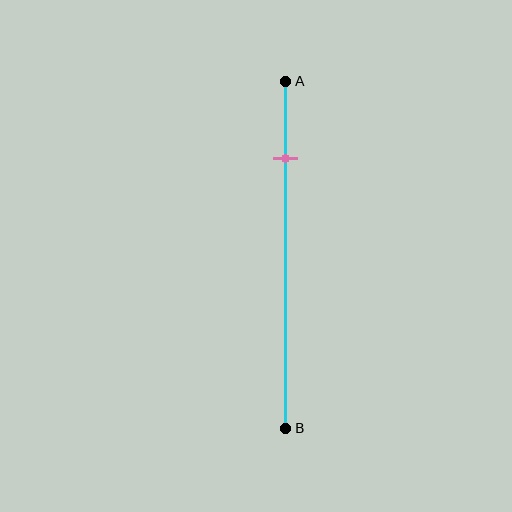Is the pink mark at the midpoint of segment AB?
No, the mark is at about 20% from A, not at the 50% midpoint.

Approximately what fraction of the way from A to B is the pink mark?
The pink mark is approximately 20% of the way from A to B.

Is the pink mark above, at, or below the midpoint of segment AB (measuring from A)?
The pink mark is above the midpoint of segment AB.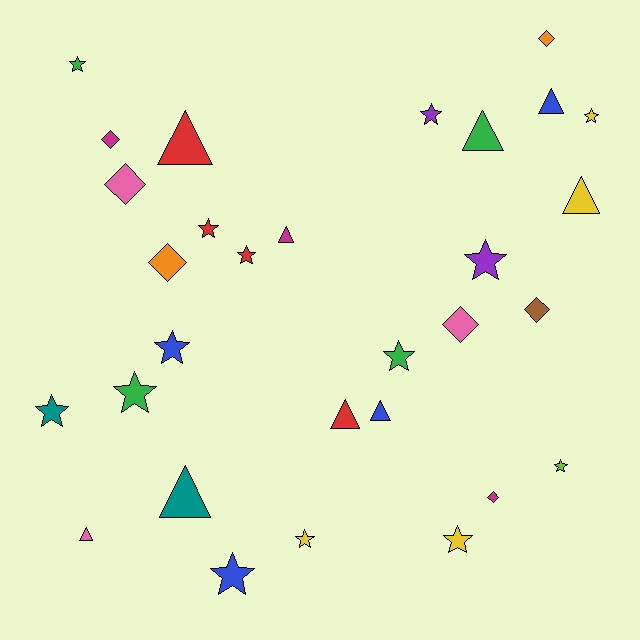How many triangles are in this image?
There are 9 triangles.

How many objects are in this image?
There are 30 objects.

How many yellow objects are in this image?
There are 4 yellow objects.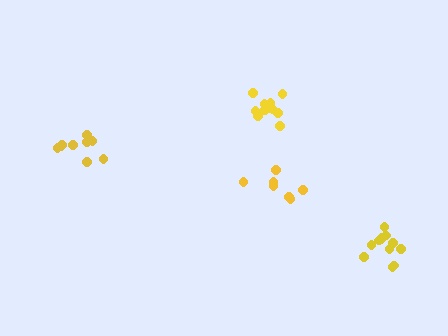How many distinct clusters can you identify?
There are 4 distinct clusters.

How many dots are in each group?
Group 1: 7 dots, Group 2: 12 dots, Group 3: 9 dots, Group 4: 11 dots (39 total).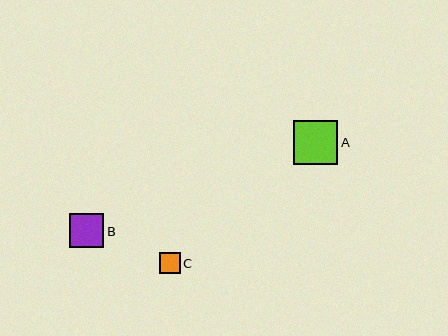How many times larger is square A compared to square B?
Square A is approximately 1.3 times the size of square B.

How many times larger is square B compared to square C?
Square B is approximately 1.6 times the size of square C.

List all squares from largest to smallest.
From largest to smallest: A, B, C.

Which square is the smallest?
Square C is the smallest with a size of approximately 21 pixels.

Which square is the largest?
Square A is the largest with a size of approximately 44 pixels.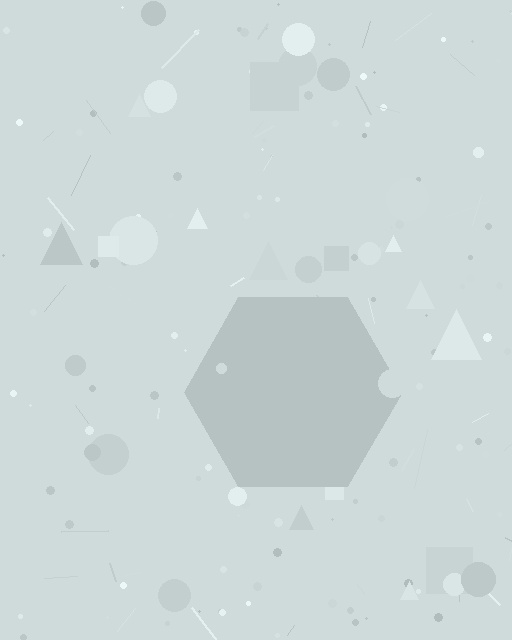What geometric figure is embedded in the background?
A hexagon is embedded in the background.